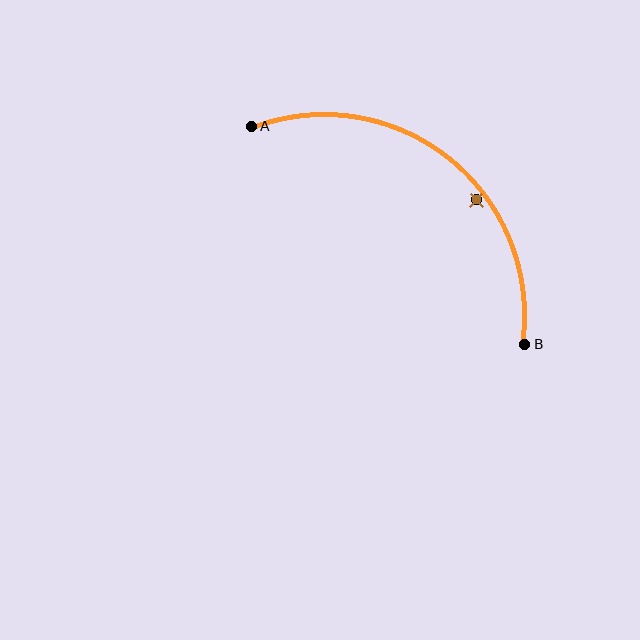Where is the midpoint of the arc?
The arc midpoint is the point on the curve farthest from the straight line joining A and B. It sits above and to the right of that line.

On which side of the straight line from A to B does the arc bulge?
The arc bulges above and to the right of the straight line connecting A and B.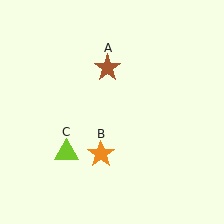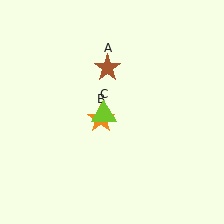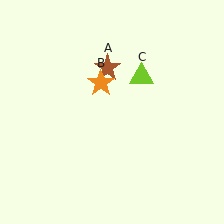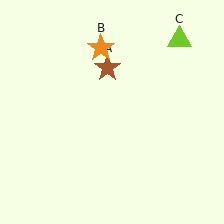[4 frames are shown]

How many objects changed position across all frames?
2 objects changed position: orange star (object B), lime triangle (object C).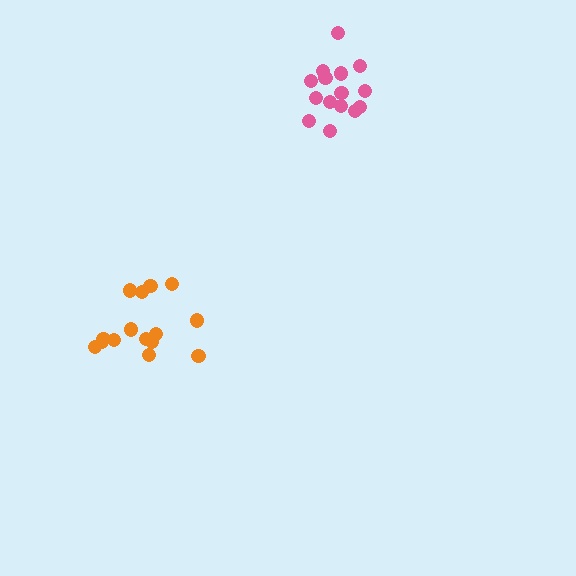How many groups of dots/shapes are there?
There are 2 groups.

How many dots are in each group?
Group 1: 15 dots, Group 2: 15 dots (30 total).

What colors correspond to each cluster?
The clusters are colored: pink, orange.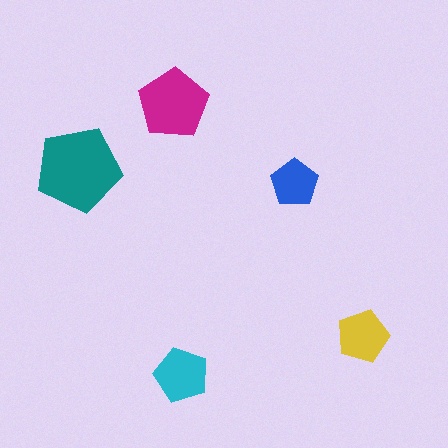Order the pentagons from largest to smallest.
the teal one, the magenta one, the cyan one, the yellow one, the blue one.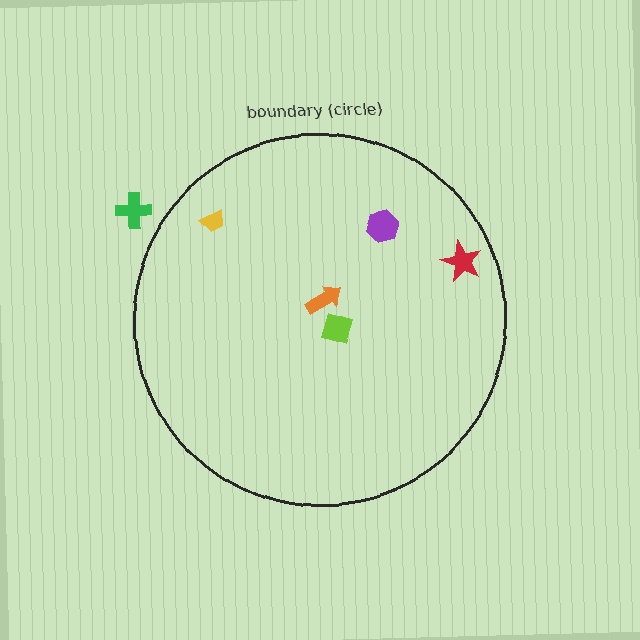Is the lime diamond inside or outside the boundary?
Inside.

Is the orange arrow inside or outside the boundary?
Inside.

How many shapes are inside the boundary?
5 inside, 1 outside.